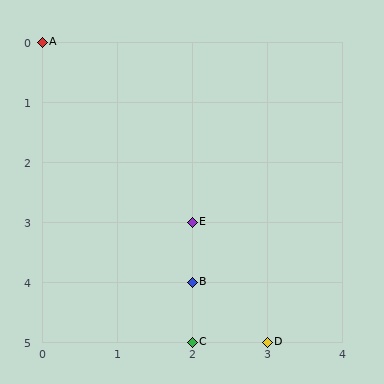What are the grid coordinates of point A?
Point A is at grid coordinates (0, 0).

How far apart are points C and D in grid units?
Points C and D are 1 column apart.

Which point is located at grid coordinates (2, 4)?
Point B is at (2, 4).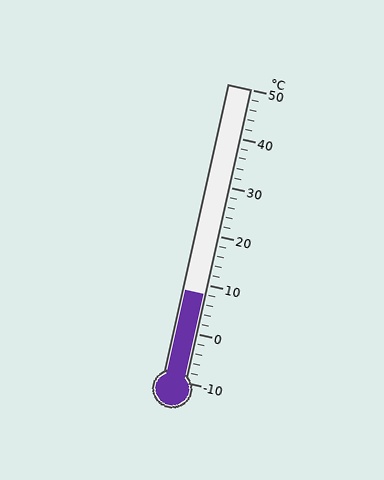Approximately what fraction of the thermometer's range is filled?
The thermometer is filled to approximately 30% of its range.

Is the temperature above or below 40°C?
The temperature is below 40°C.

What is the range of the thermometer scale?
The thermometer scale ranges from -10°C to 50°C.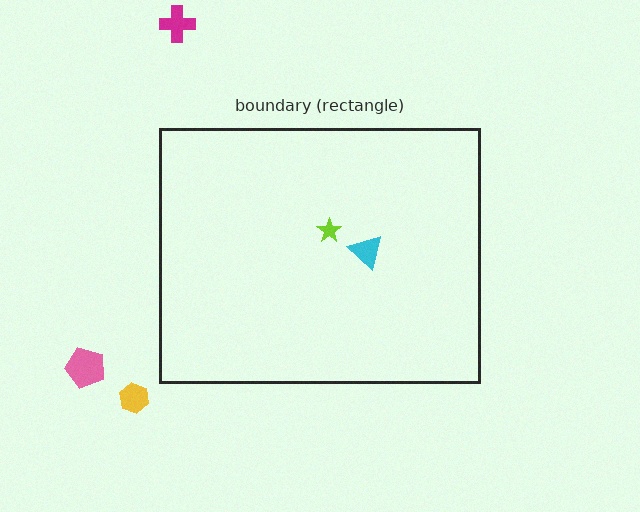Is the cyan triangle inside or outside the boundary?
Inside.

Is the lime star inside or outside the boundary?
Inside.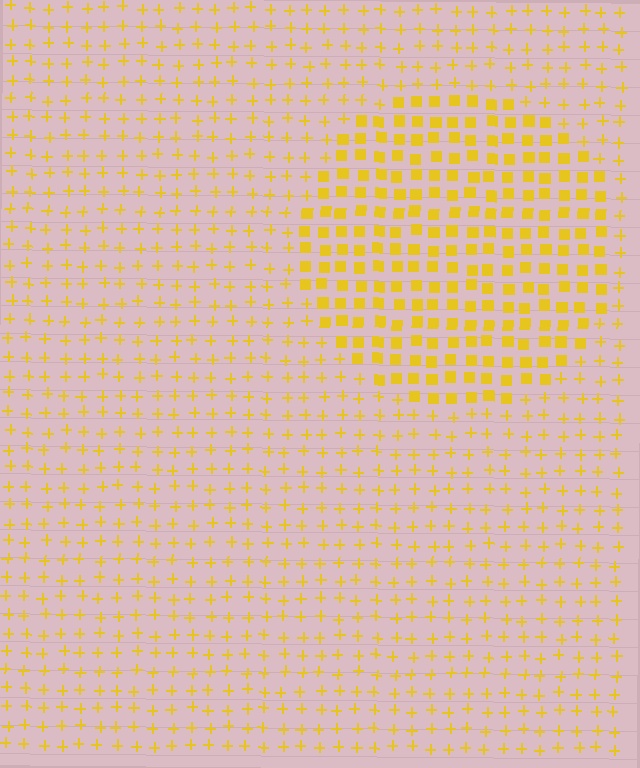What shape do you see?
I see a circle.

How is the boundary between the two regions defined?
The boundary is defined by a change in element shape: squares inside vs. plus signs outside. All elements share the same color and spacing.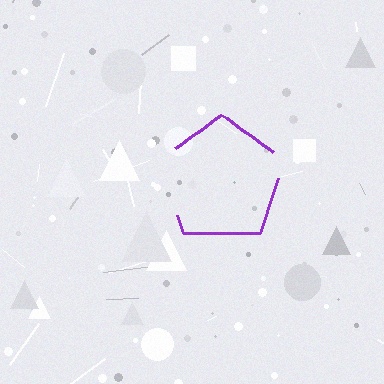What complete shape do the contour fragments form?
The contour fragments form a pentagon.